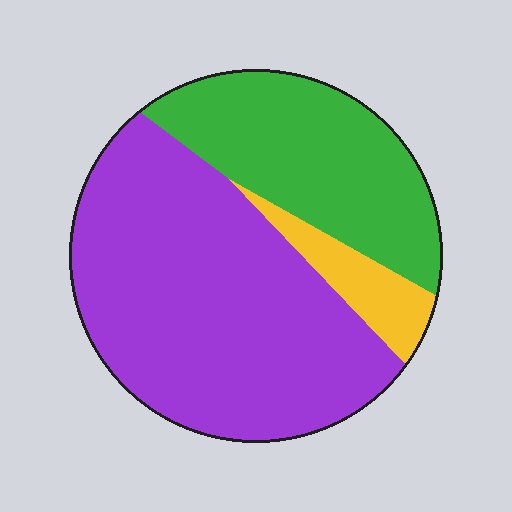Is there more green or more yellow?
Green.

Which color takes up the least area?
Yellow, at roughly 10%.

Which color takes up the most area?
Purple, at roughly 60%.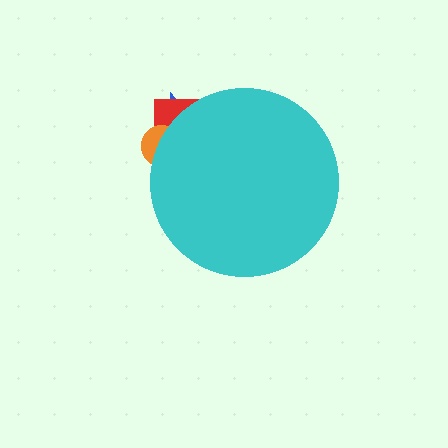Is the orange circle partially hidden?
Yes, the orange circle is partially hidden behind the cyan circle.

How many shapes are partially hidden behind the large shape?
3 shapes are partially hidden.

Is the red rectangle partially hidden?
Yes, the red rectangle is partially hidden behind the cyan circle.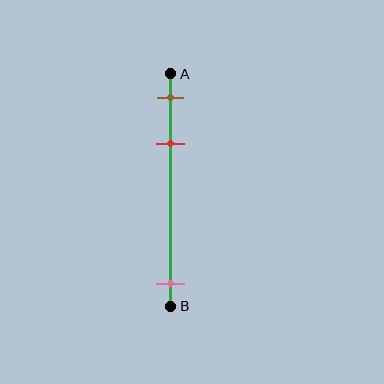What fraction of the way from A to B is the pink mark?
The pink mark is approximately 90% (0.9) of the way from A to B.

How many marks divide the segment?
There are 3 marks dividing the segment.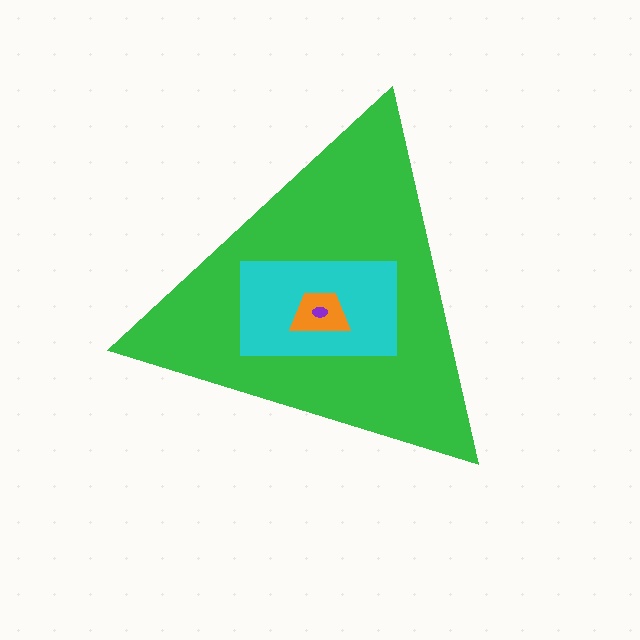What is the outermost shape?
The green triangle.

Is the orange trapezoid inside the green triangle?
Yes.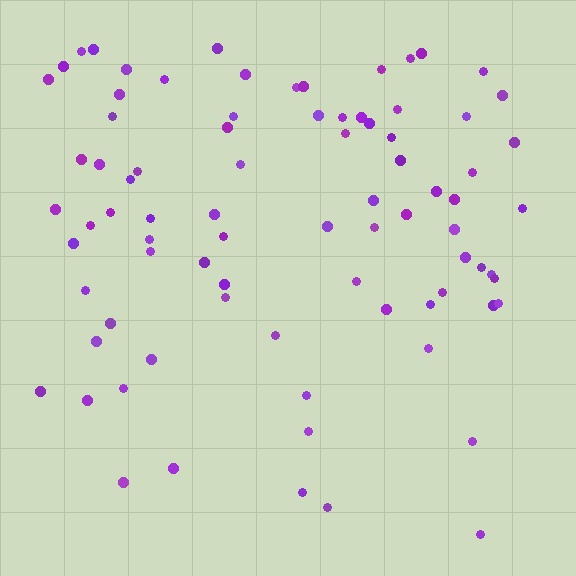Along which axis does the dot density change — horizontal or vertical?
Vertical.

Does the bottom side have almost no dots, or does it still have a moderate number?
Still a moderate number, just noticeably fewer than the top.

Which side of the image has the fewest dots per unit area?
The bottom.